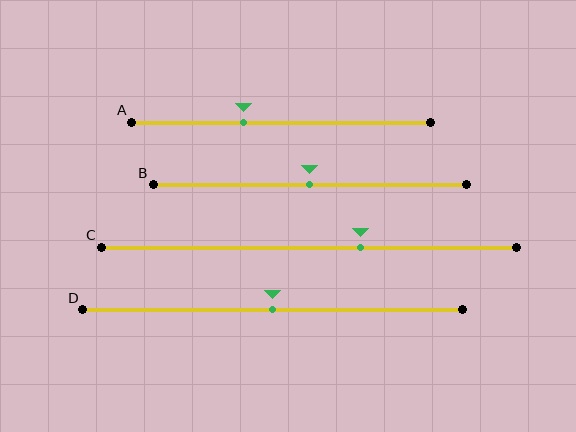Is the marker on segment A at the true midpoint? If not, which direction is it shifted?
No, the marker on segment A is shifted to the left by about 12% of the segment length.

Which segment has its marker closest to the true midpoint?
Segment B has its marker closest to the true midpoint.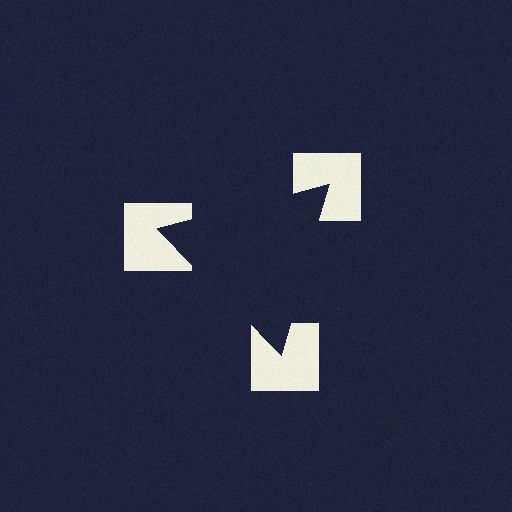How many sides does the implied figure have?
3 sides.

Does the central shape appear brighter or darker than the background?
It typically appears slightly darker than the background, even though no actual brightness change is drawn.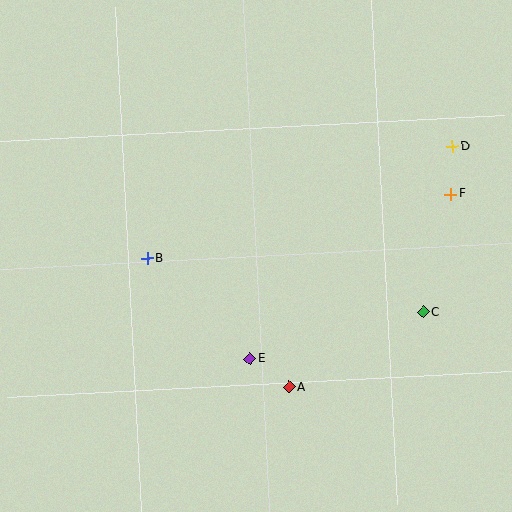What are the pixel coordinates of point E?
Point E is at (250, 359).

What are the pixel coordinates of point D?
Point D is at (453, 147).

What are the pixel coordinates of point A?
Point A is at (289, 387).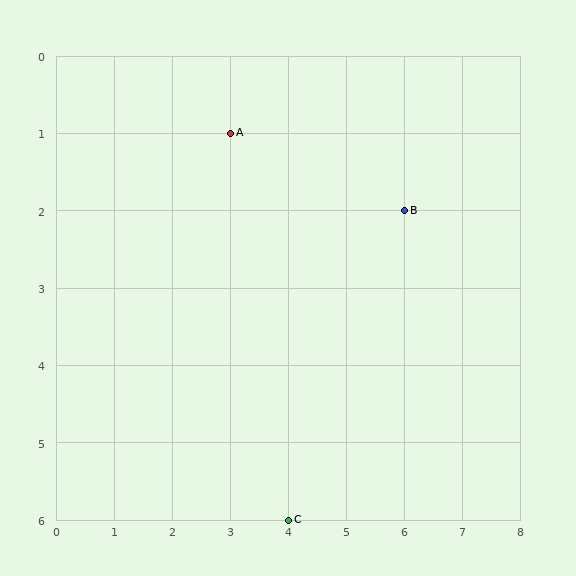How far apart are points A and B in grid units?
Points A and B are 3 columns and 1 row apart (about 3.2 grid units diagonally).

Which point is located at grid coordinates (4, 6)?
Point C is at (4, 6).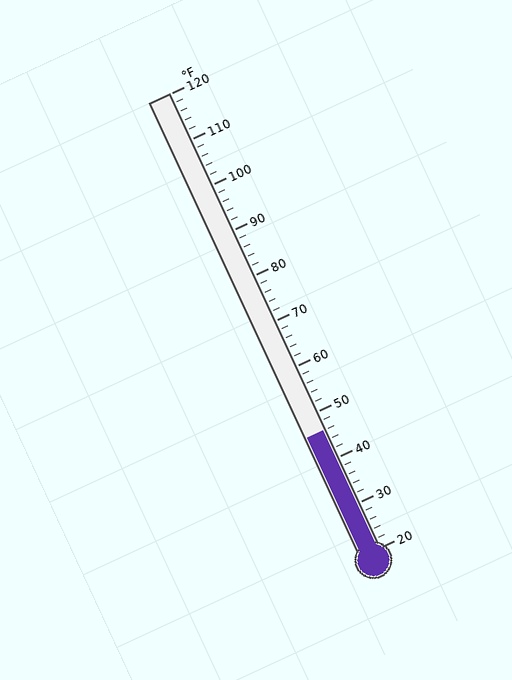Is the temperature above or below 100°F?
The temperature is below 100°F.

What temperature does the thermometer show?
The thermometer shows approximately 46°F.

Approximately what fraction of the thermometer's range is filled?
The thermometer is filled to approximately 25% of its range.